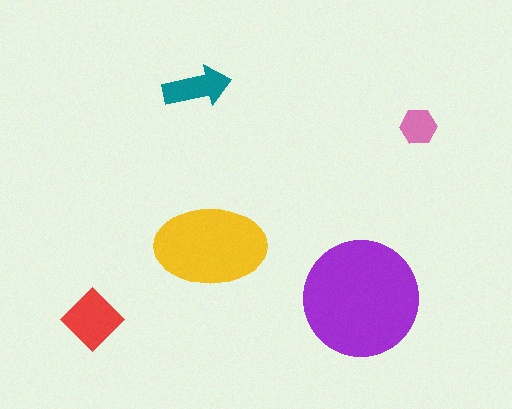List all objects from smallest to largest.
The pink hexagon, the teal arrow, the red diamond, the yellow ellipse, the purple circle.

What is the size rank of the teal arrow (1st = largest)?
4th.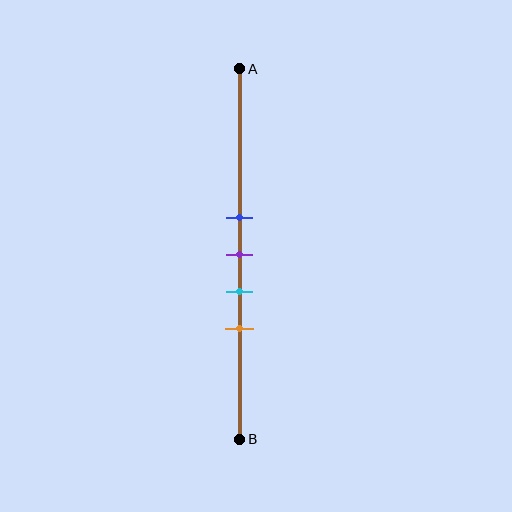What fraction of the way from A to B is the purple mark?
The purple mark is approximately 50% (0.5) of the way from A to B.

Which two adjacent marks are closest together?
The blue and purple marks are the closest adjacent pair.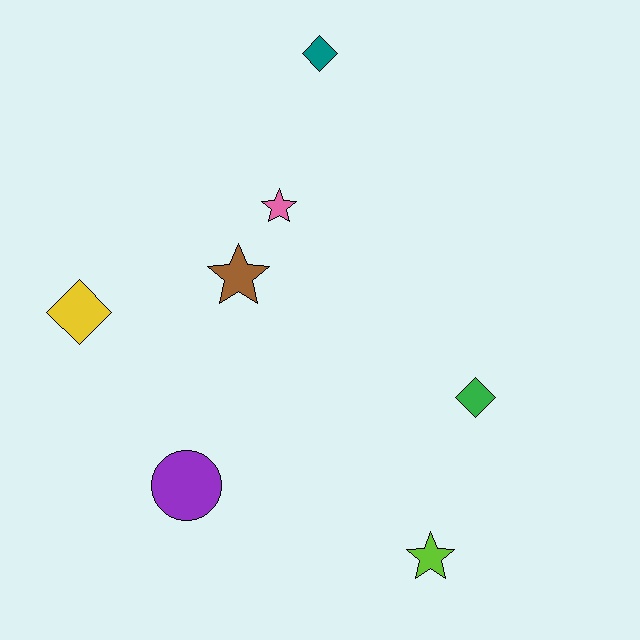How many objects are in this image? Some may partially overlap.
There are 7 objects.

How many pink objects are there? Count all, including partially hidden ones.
There is 1 pink object.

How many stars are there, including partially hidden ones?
There are 3 stars.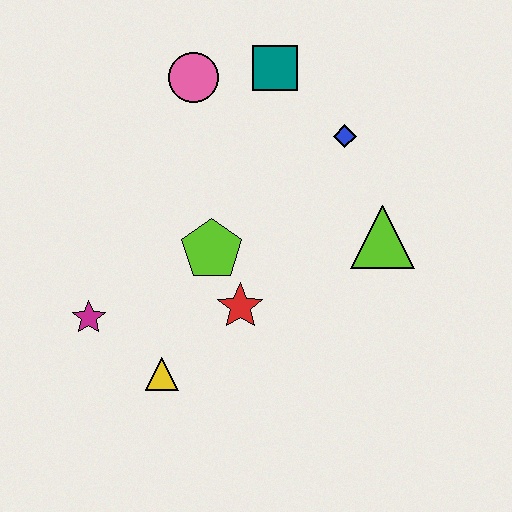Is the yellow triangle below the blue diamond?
Yes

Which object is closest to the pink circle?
The teal square is closest to the pink circle.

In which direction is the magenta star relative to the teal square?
The magenta star is below the teal square.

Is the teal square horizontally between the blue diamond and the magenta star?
Yes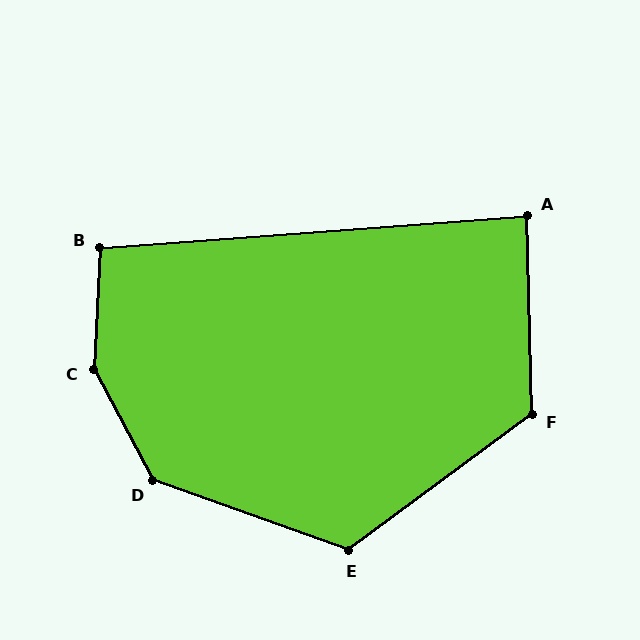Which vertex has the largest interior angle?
C, at approximately 149 degrees.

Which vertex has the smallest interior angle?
A, at approximately 87 degrees.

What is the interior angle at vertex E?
Approximately 124 degrees (obtuse).